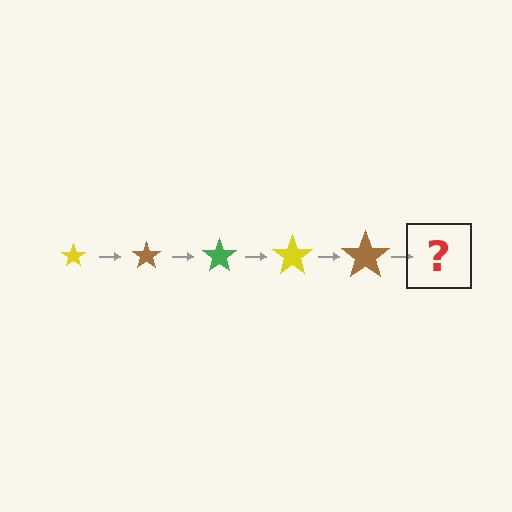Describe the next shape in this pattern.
It should be a green star, larger than the previous one.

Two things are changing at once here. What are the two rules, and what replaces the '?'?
The two rules are that the star grows larger each step and the color cycles through yellow, brown, and green. The '?' should be a green star, larger than the previous one.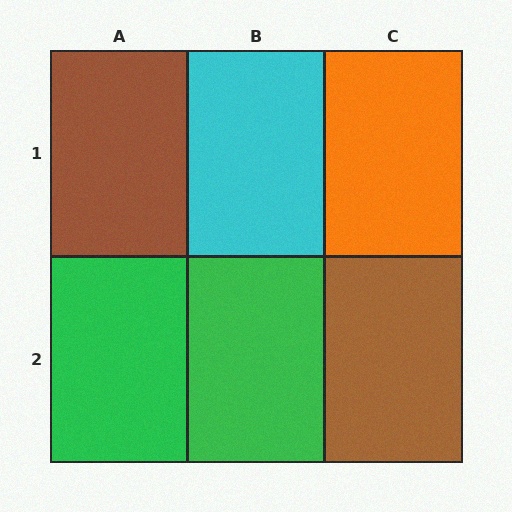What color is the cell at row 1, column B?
Cyan.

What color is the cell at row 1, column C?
Orange.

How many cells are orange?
1 cell is orange.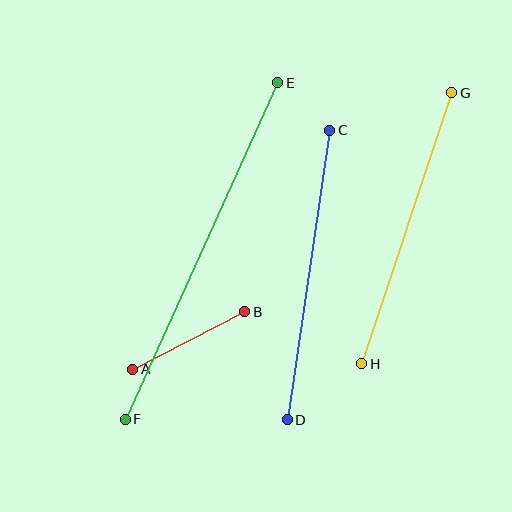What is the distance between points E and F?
The distance is approximately 369 pixels.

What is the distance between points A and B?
The distance is approximately 126 pixels.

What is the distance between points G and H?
The distance is approximately 285 pixels.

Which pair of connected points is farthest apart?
Points E and F are farthest apart.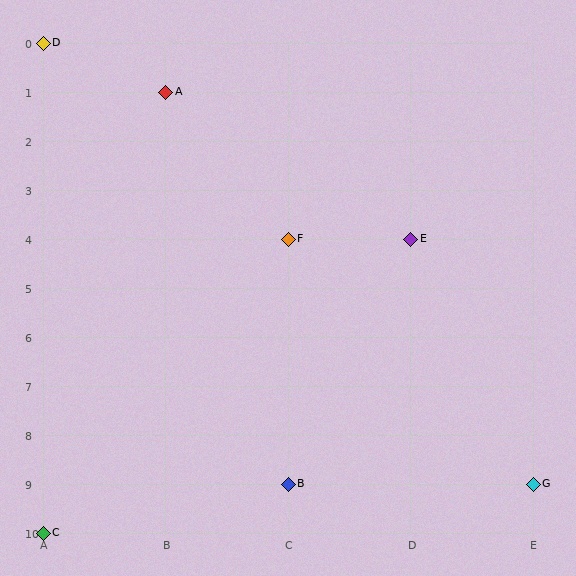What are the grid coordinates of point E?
Point E is at grid coordinates (D, 4).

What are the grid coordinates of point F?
Point F is at grid coordinates (C, 4).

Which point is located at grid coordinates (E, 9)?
Point G is at (E, 9).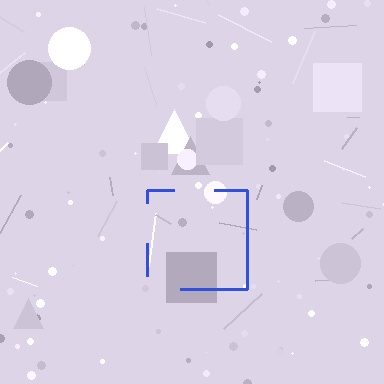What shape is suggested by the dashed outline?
The dashed outline suggests a square.